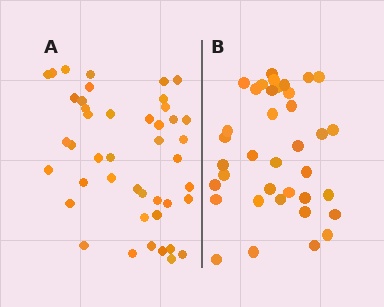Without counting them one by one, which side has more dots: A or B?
Region A (the left region) has more dots.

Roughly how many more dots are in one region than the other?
Region A has roughly 8 or so more dots than region B.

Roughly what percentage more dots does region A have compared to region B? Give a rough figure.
About 20% more.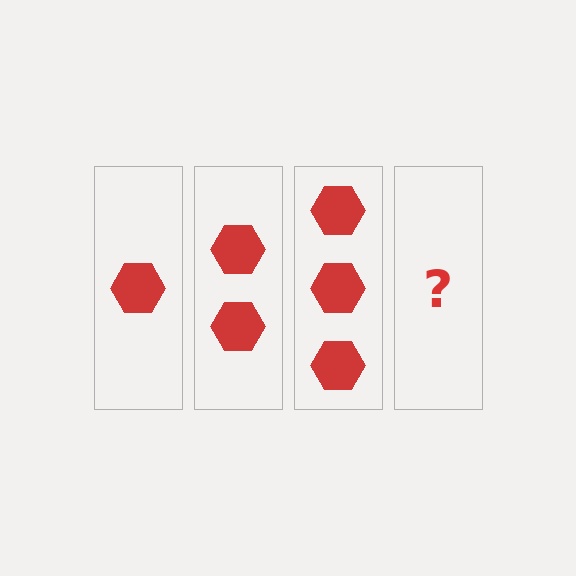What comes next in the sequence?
The next element should be 4 hexagons.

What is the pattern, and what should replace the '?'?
The pattern is that each step adds one more hexagon. The '?' should be 4 hexagons.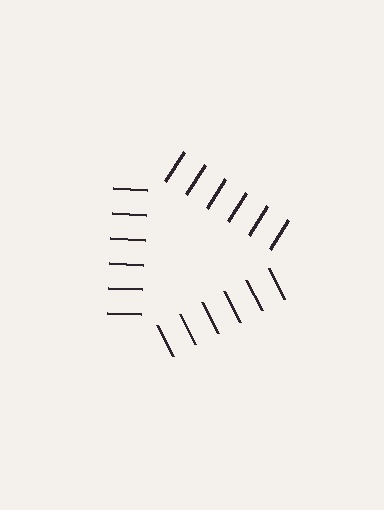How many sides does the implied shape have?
3 sides — the line-ends trace a triangle.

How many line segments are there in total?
18 — 6 along each of the 3 edges.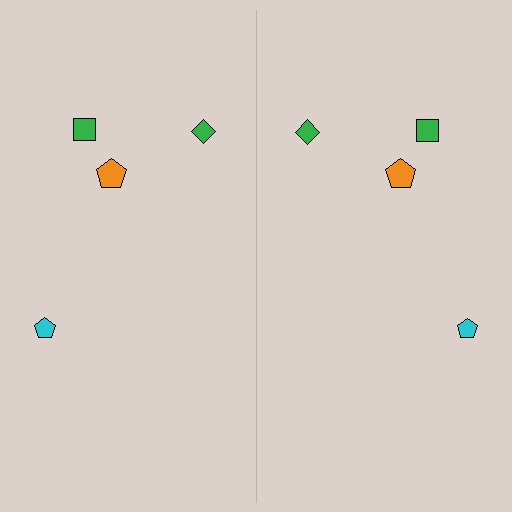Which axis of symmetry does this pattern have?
The pattern has a vertical axis of symmetry running through the center of the image.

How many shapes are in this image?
There are 8 shapes in this image.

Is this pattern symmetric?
Yes, this pattern has bilateral (reflection) symmetry.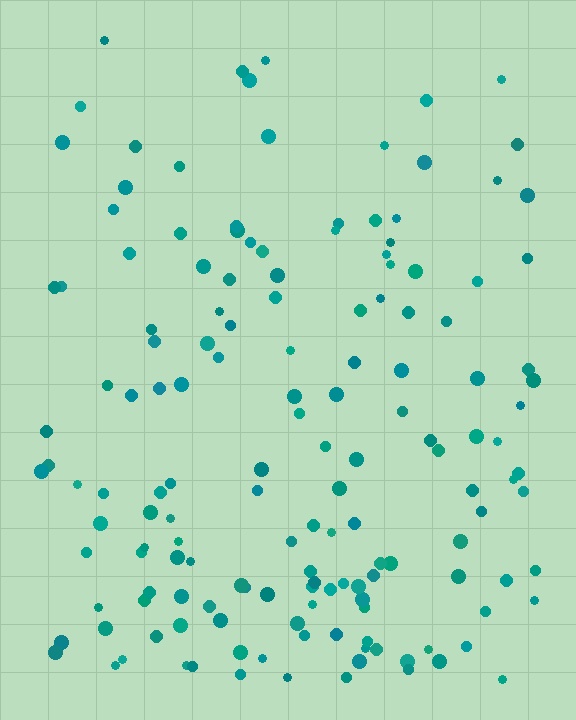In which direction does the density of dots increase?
From top to bottom, with the bottom side densest.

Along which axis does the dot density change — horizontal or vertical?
Vertical.